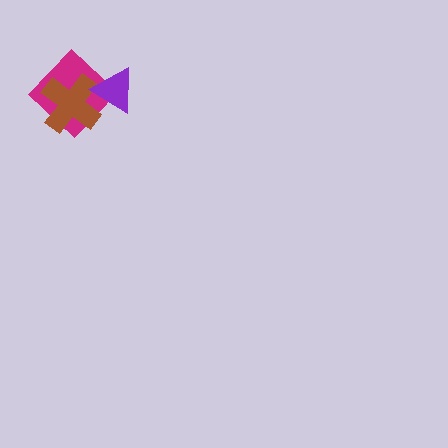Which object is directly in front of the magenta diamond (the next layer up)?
The brown cross is directly in front of the magenta diamond.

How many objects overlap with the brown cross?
2 objects overlap with the brown cross.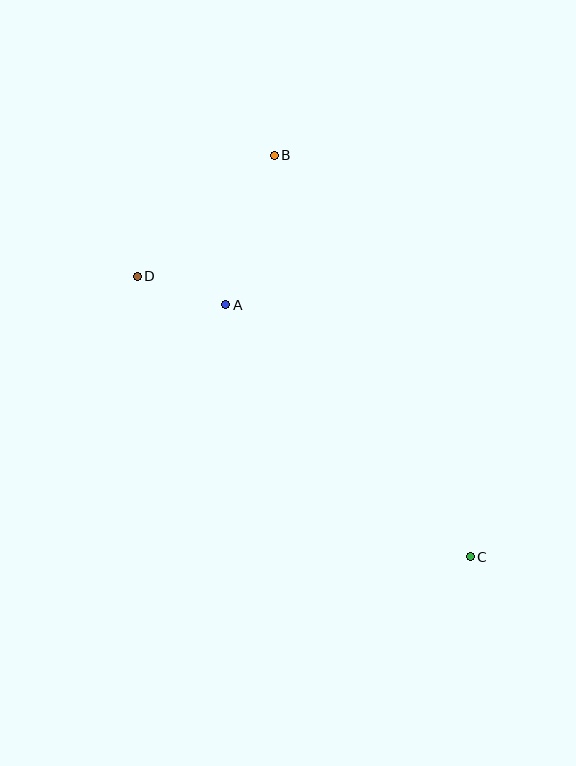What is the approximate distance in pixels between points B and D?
The distance between B and D is approximately 183 pixels.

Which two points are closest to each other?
Points A and D are closest to each other.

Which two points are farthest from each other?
Points B and C are farthest from each other.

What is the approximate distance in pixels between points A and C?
The distance between A and C is approximately 351 pixels.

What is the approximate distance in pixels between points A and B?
The distance between A and B is approximately 157 pixels.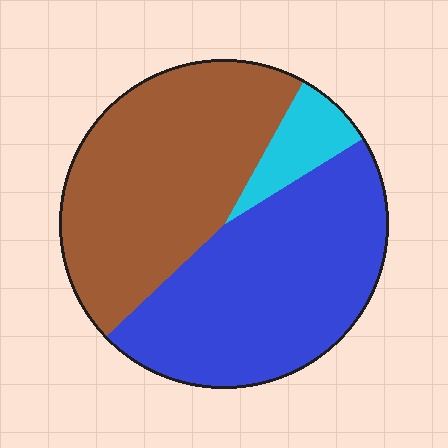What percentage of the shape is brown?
Brown covers 45% of the shape.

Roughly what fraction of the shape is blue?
Blue covers 46% of the shape.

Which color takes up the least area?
Cyan, at roughly 10%.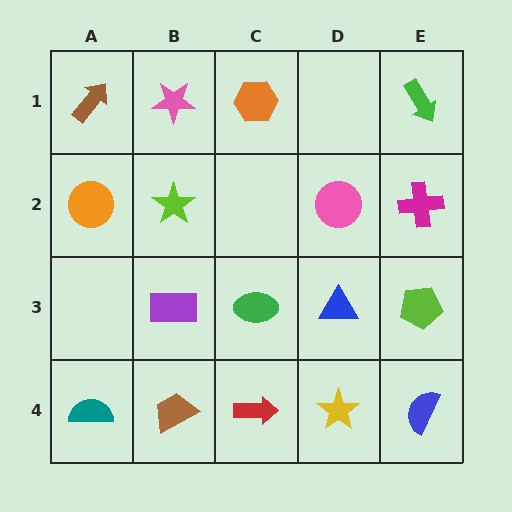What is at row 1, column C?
An orange hexagon.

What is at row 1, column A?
A brown arrow.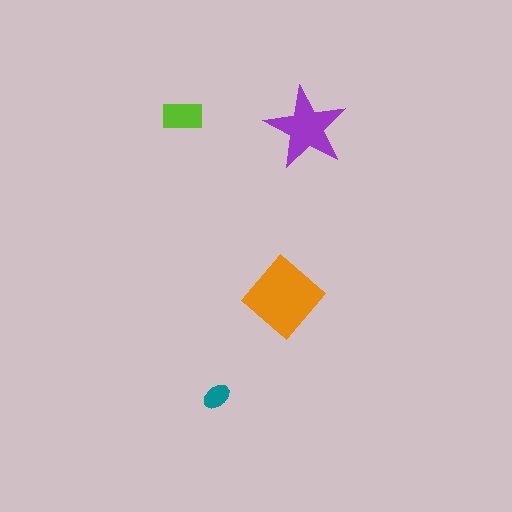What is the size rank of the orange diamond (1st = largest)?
1st.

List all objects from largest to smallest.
The orange diamond, the purple star, the lime rectangle, the teal ellipse.